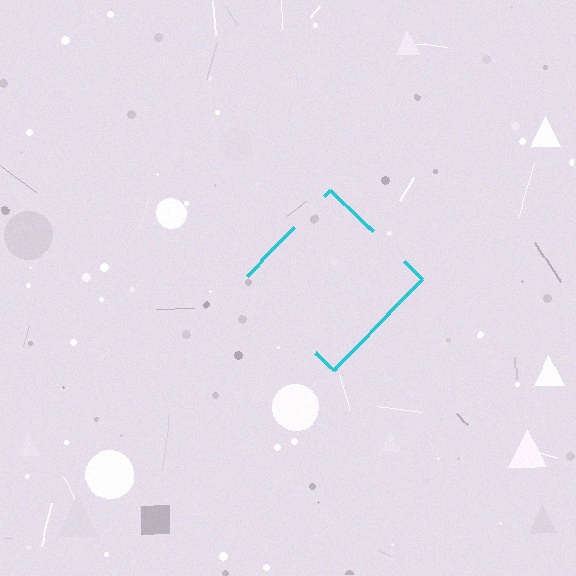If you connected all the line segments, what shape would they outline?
They would outline a diamond.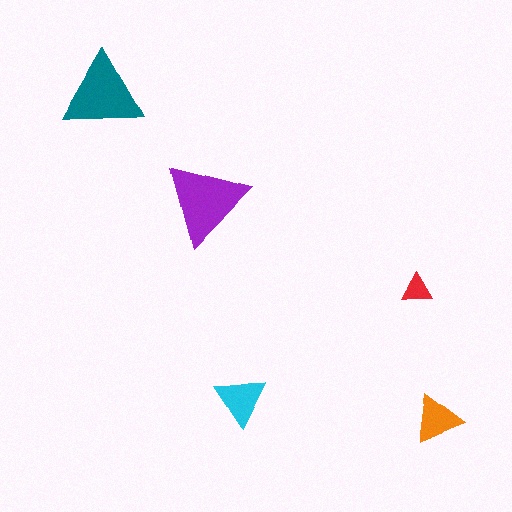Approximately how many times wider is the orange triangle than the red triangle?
About 1.5 times wider.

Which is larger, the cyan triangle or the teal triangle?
The teal one.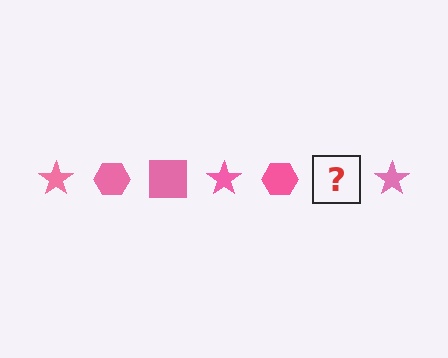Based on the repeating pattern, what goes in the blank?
The blank should be a pink square.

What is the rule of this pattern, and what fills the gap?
The rule is that the pattern cycles through star, hexagon, square shapes in pink. The gap should be filled with a pink square.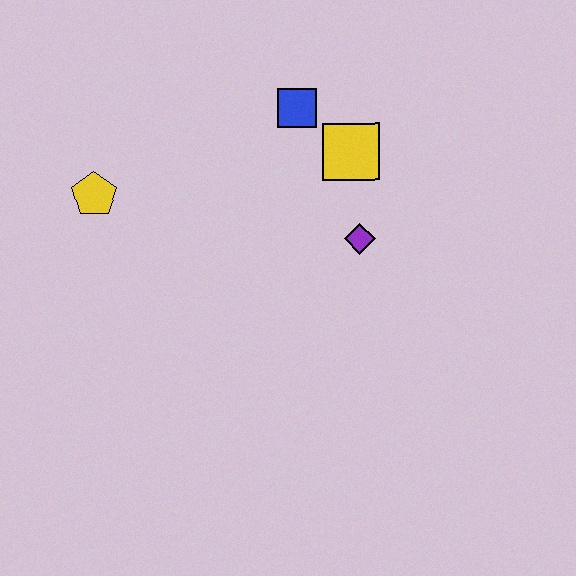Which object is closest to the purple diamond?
The yellow square is closest to the purple diamond.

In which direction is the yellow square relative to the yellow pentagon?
The yellow square is to the right of the yellow pentagon.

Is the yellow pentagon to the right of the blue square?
No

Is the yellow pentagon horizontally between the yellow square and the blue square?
No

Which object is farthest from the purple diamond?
The yellow pentagon is farthest from the purple diamond.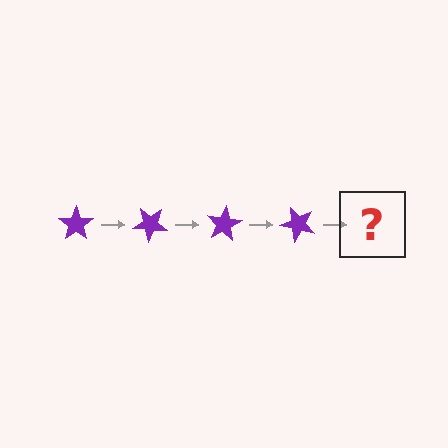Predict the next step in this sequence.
The next step is a purple star rotated 160 degrees.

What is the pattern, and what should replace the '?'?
The pattern is that the star rotates 40 degrees each step. The '?' should be a purple star rotated 160 degrees.